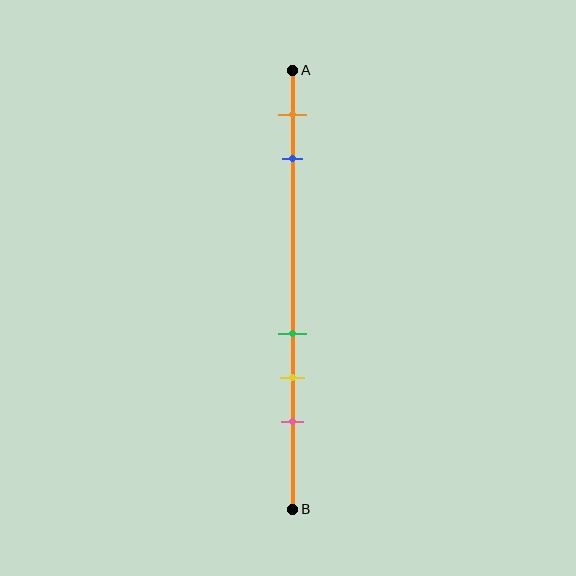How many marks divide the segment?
There are 5 marks dividing the segment.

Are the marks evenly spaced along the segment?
No, the marks are not evenly spaced.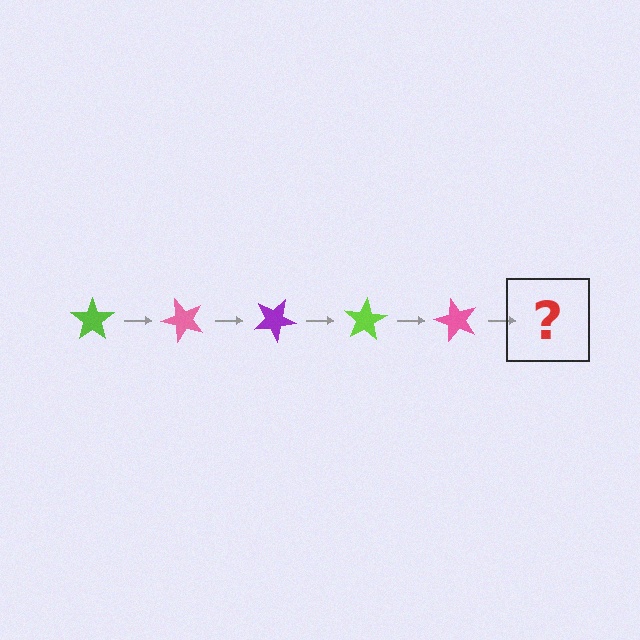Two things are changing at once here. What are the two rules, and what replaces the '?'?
The two rules are that it rotates 50 degrees each step and the color cycles through lime, pink, and purple. The '?' should be a purple star, rotated 250 degrees from the start.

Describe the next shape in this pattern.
It should be a purple star, rotated 250 degrees from the start.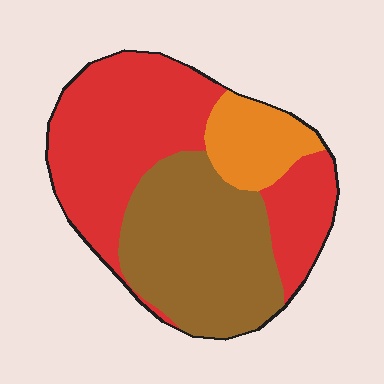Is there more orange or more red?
Red.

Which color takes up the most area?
Red, at roughly 50%.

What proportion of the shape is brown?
Brown takes up about three eighths (3/8) of the shape.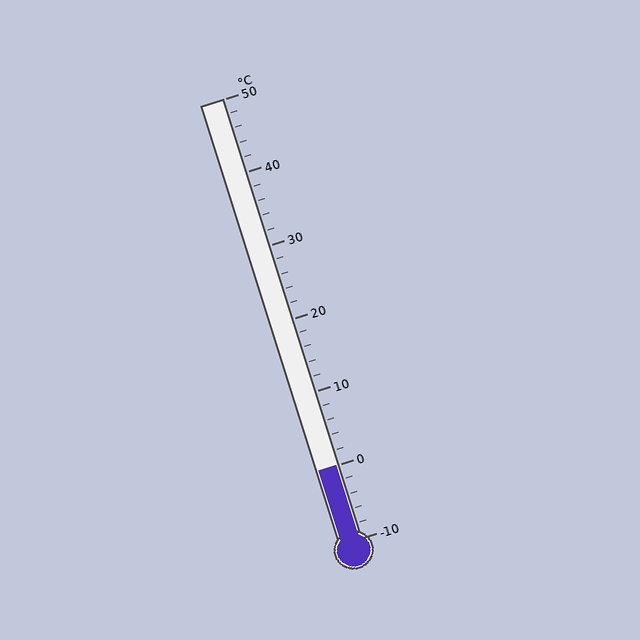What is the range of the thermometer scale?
The thermometer scale ranges from -10°C to 50°C.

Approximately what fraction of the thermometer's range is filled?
The thermometer is filled to approximately 15% of its range.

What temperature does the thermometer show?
The thermometer shows approximately 0°C.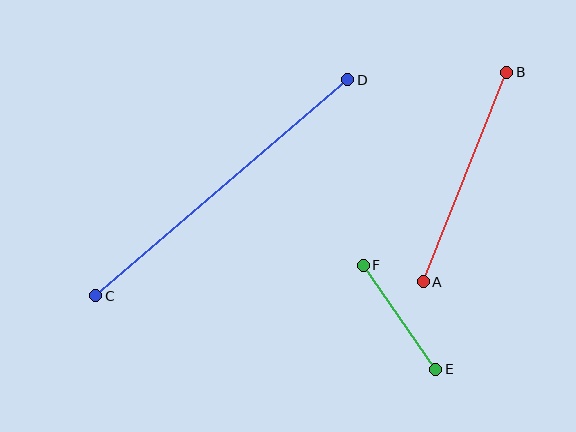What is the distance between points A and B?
The distance is approximately 225 pixels.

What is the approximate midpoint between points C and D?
The midpoint is at approximately (222, 188) pixels.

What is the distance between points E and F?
The distance is approximately 127 pixels.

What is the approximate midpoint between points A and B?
The midpoint is at approximately (465, 177) pixels.